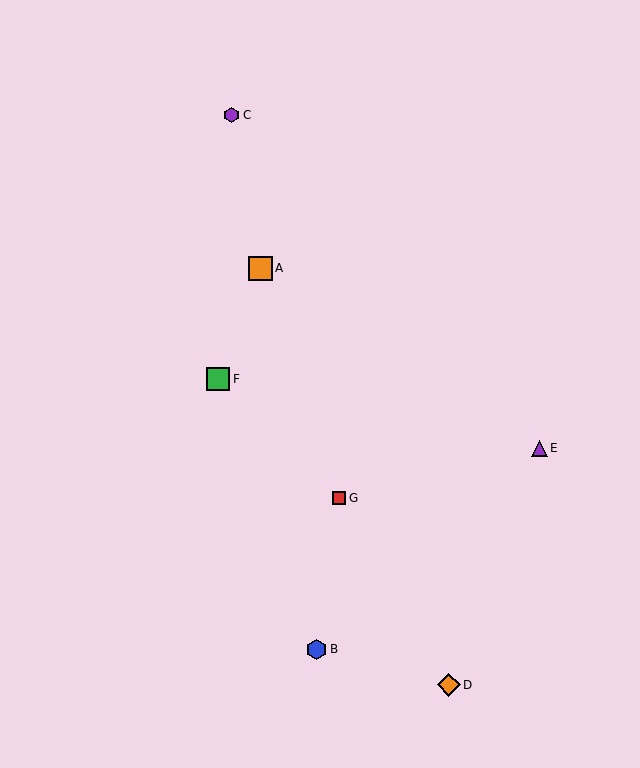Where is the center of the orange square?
The center of the orange square is at (260, 268).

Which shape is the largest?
The orange square (labeled A) is the largest.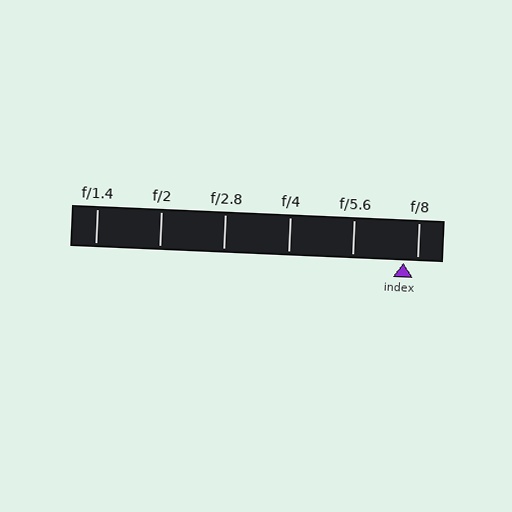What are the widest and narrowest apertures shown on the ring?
The widest aperture shown is f/1.4 and the narrowest is f/8.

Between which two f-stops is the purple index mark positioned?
The index mark is between f/5.6 and f/8.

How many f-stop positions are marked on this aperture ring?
There are 6 f-stop positions marked.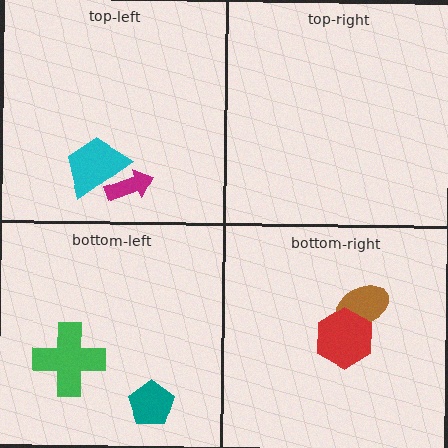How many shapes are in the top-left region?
2.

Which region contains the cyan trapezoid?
The top-left region.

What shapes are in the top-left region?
The cyan trapezoid, the magenta arrow.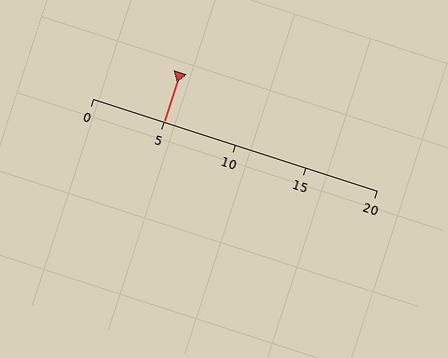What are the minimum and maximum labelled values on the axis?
The axis runs from 0 to 20.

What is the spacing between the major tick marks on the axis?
The major ticks are spaced 5 apart.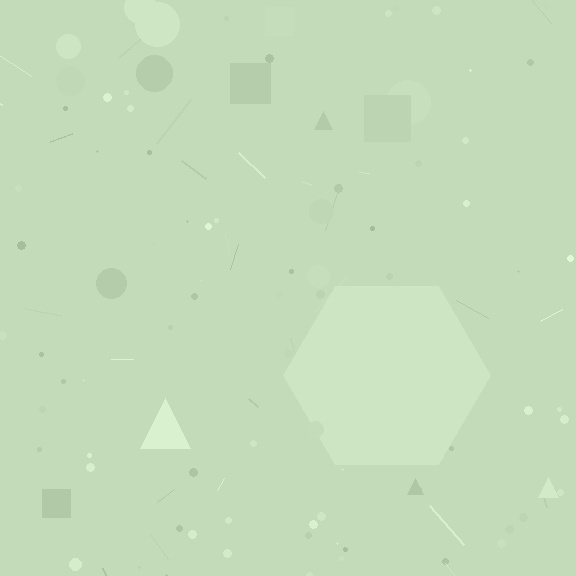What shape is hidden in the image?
A hexagon is hidden in the image.